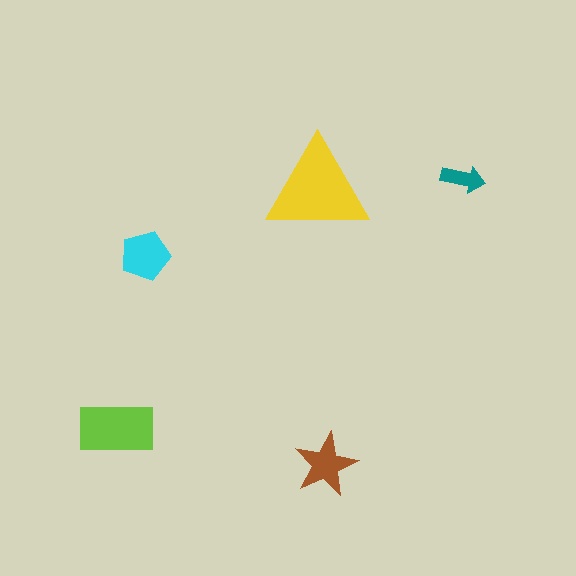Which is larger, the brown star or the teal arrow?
The brown star.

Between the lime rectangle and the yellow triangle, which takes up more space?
The yellow triangle.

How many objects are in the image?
There are 5 objects in the image.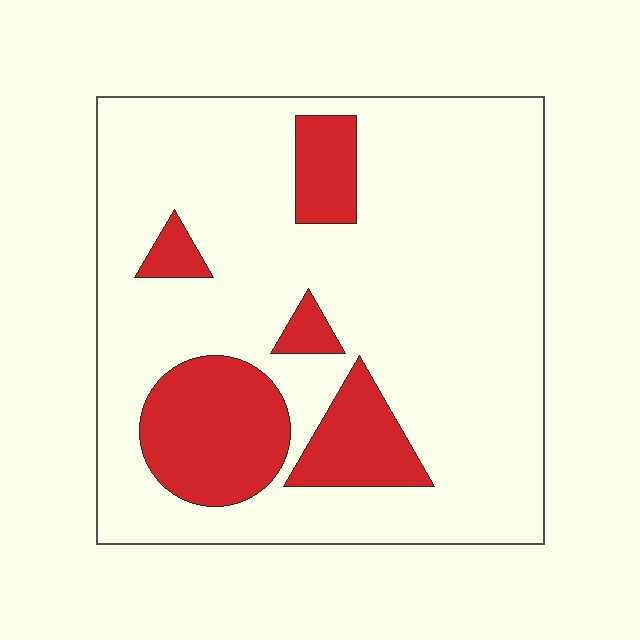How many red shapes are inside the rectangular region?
5.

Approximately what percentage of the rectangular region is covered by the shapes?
Approximately 20%.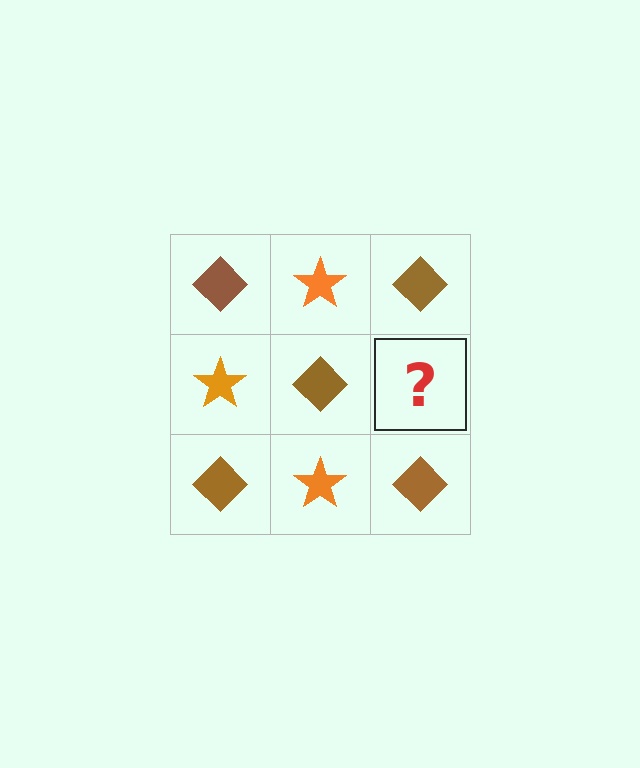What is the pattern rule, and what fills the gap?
The rule is that it alternates brown diamond and orange star in a checkerboard pattern. The gap should be filled with an orange star.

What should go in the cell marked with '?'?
The missing cell should contain an orange star.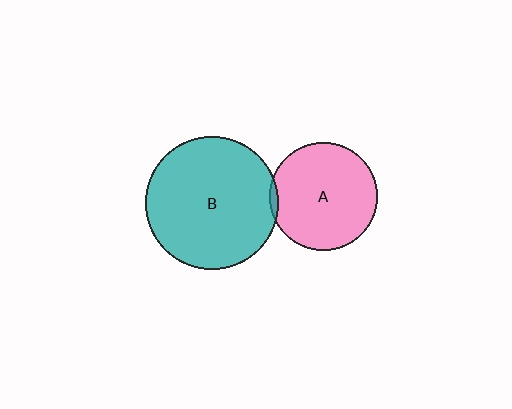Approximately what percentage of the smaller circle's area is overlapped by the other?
Approximately 5%.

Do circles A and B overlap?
Yes.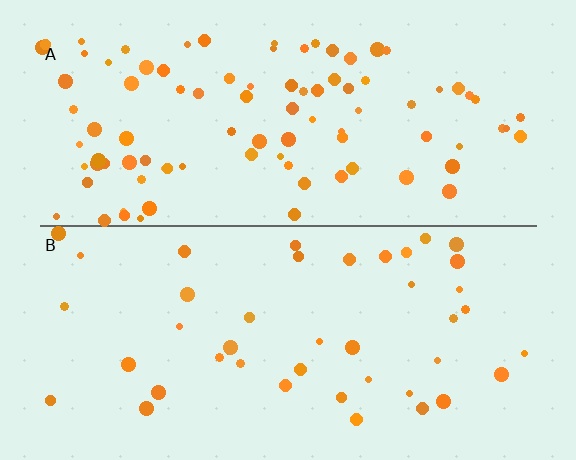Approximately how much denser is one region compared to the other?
Approximately 2.1× — region A over region B.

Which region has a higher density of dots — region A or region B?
A (the top).